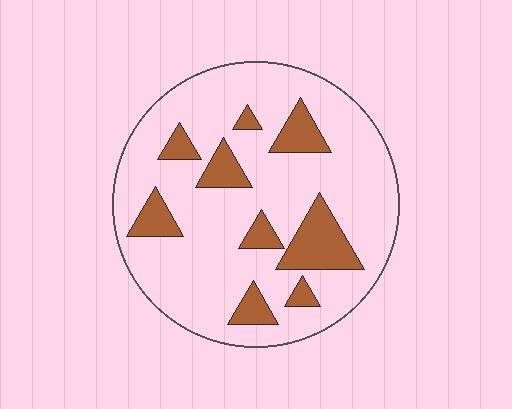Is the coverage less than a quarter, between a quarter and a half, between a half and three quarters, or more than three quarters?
Less than a quarter.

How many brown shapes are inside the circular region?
9.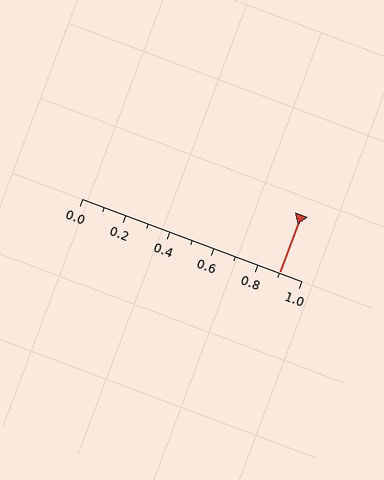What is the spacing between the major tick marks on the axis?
The major ticks are spaced 0.2 apart.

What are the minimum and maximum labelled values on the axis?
The axis runs from 0.0 to 1.0.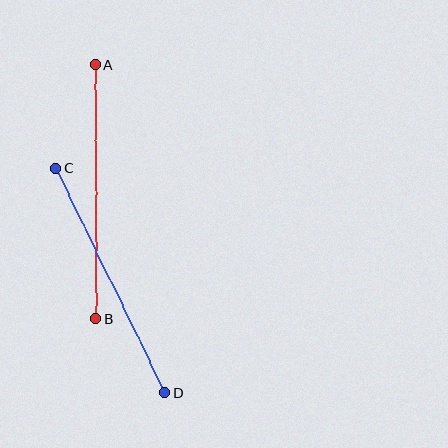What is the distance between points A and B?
The distance is approximately 254 pixels.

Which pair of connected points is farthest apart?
Points A and B are farthest apart.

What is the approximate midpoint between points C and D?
The midpoint is at approximately (110, 280) pixels.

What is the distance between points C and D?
The distance is approximately 250 pixels.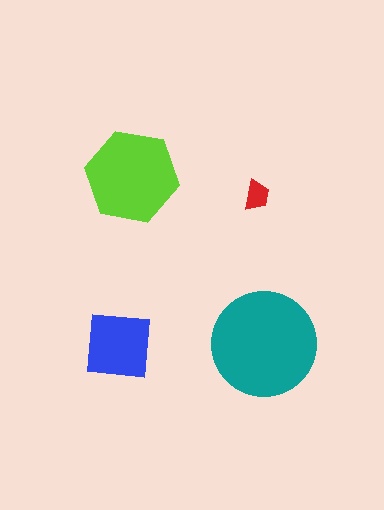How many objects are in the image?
There are 4 objects in the image.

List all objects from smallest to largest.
The red trapezoid, the blue square, the lime hexagon, the teal circle.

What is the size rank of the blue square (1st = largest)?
3rd.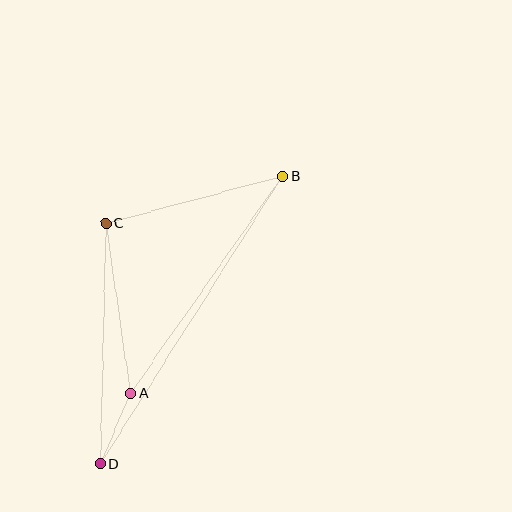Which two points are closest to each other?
Points A and D are closest to each other.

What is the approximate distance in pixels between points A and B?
The distance between A and B is approximately 265 pixels.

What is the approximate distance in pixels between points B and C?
The distance between B and C is approximately 183 pixels.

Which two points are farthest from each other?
Points B and D are farthest from each other.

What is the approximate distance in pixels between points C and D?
The distance between C and D is approximately 240 pixels.